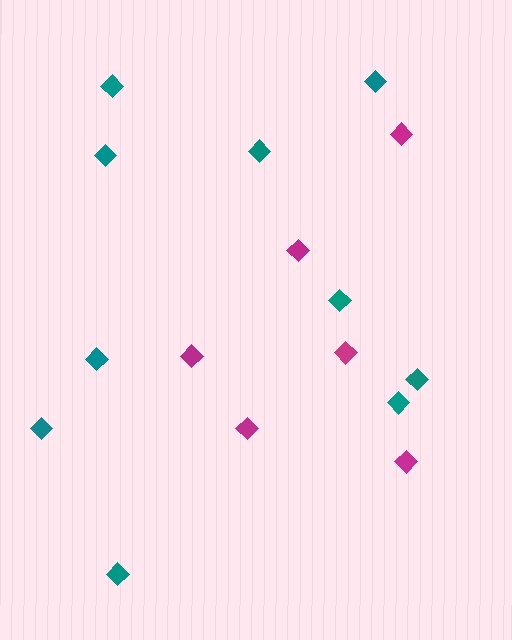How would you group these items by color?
There are 2 groups: one group of teal diamonds (10) and one group of magenta diamonds (6).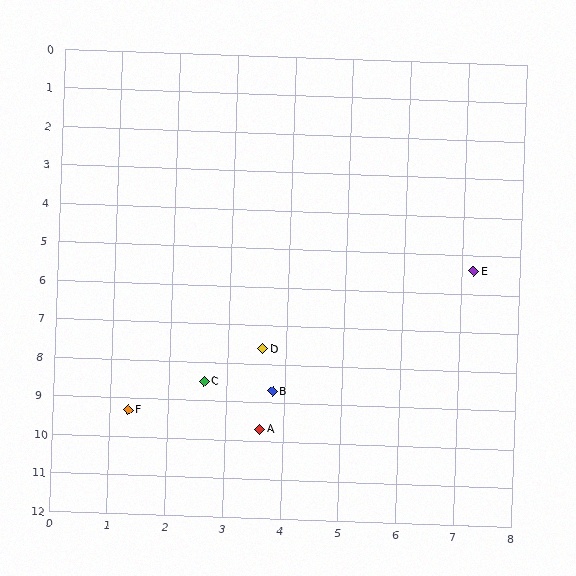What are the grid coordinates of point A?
Point A is at approximately (3.6, 9.7).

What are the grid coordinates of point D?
Point D is at approximately (3.6, 7.6).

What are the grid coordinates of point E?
Point E is at approximately (7.2, 5.4).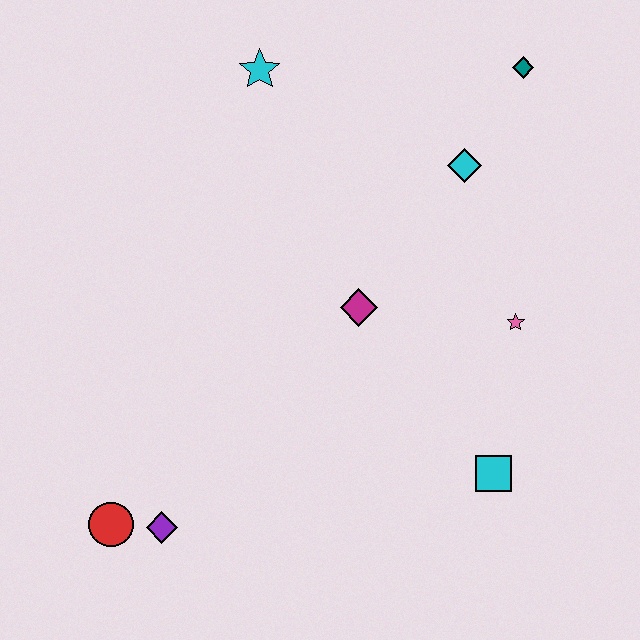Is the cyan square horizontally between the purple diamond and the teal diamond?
Yes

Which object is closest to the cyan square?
The pink star is closest to the cyan square.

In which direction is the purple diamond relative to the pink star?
The purple diamond is to the left of the pink star.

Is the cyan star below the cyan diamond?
No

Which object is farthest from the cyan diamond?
The red circle is farthest from the cyan diamond.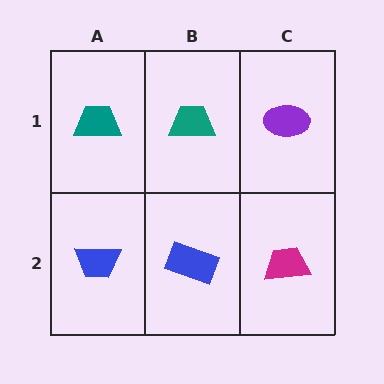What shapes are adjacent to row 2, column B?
A teal trapezoid (row 1, column B), a blue trapezoid (row 2, column A), a magenta trapezoid (row 2, column C).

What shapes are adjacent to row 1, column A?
A blue trapezoid (row 2, column A), a teal trapezoid (row 1, column B).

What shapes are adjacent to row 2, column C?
A purple ellipse (row 1, column C), a blue rectangle (row 2, column B).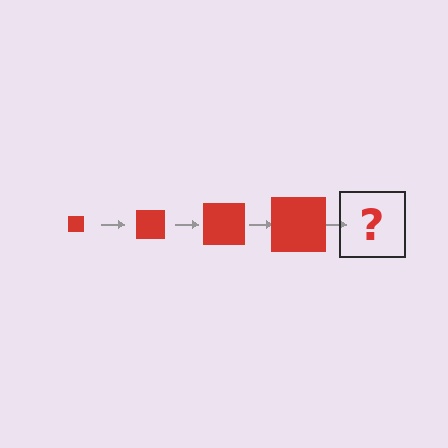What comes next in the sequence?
The next element should be a red square, larger than the previous one.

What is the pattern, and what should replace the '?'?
The pattern is that the square gets progressively larger each step. The '?' should be a red square, larger than the previous one.